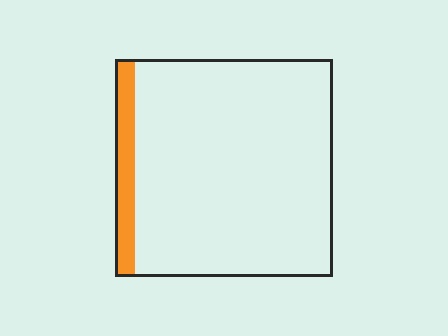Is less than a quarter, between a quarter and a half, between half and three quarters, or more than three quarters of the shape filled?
Less than a quarter.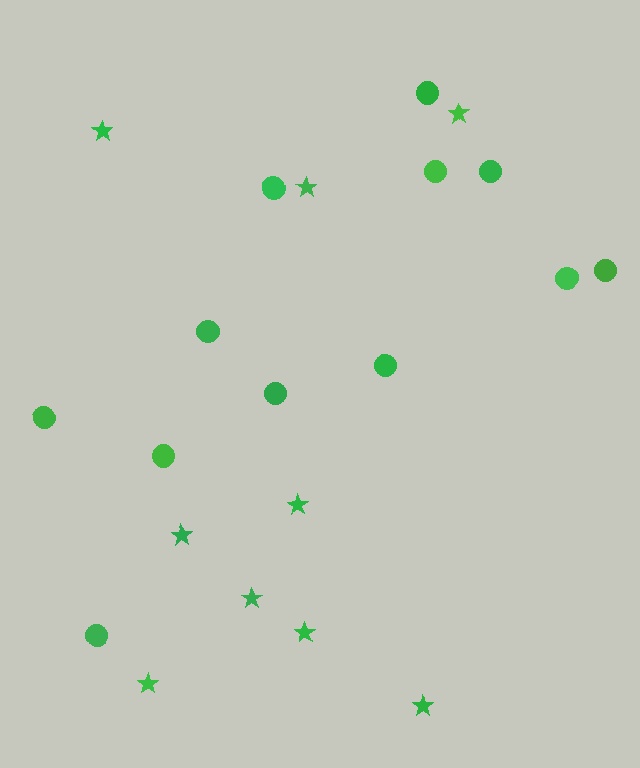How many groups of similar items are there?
There are 2 groups: one group of stars (9) and one group of circles (12).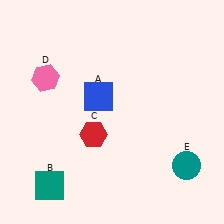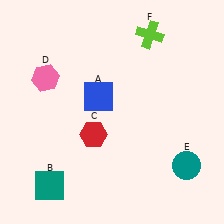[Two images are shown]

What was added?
A lime cross (F) was added in Image 2.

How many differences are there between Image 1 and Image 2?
There is 1 difference between the two images.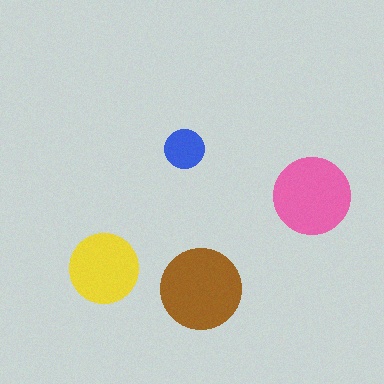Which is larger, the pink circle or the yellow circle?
The pink one.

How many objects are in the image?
There are 4 objects in the image.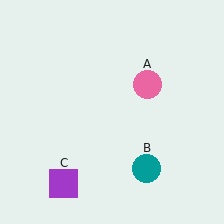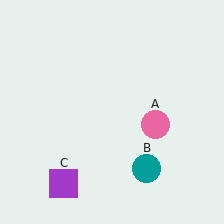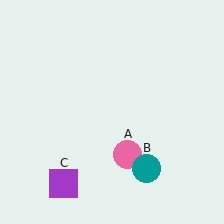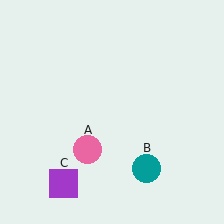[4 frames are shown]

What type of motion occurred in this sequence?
The pink circle (object A) rotated clockwise around the center of the scene.